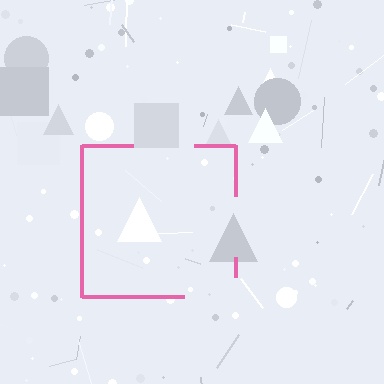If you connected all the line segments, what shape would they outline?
They would outline a square.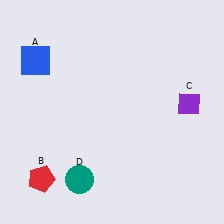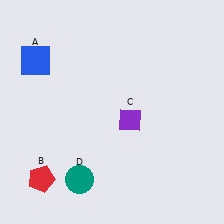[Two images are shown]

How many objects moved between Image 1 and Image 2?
1 object moved between the two images.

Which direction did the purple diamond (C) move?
The purple diamond (C) moved left.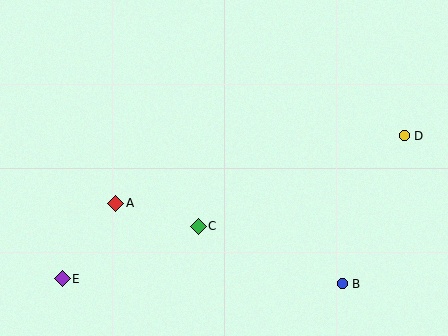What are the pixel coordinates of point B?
Point B is at (342, 284).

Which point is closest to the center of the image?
Point C at (198, 226) is closest to the center.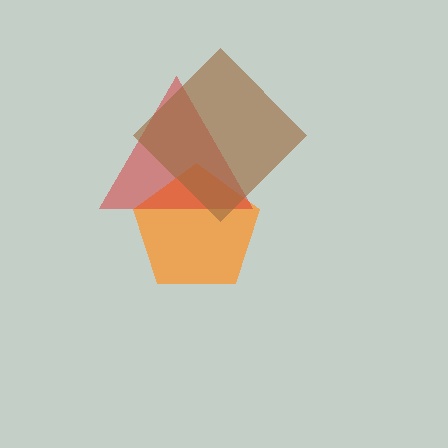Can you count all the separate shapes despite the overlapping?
Yes, there are 3 separate shapes.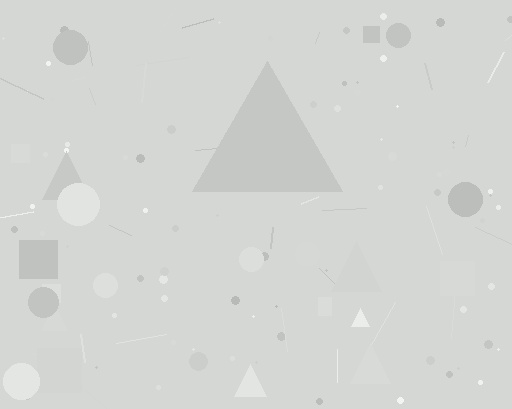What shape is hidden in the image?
A triangle is hidden in the image.